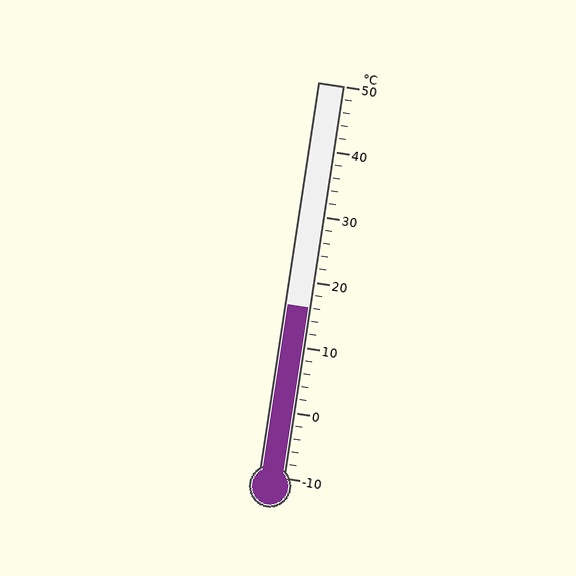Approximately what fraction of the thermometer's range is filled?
The thermometer is filled to approximately 45% of its range.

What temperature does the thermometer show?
The thermometer shows approximately 16°C.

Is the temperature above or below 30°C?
The temperature is below 30°C.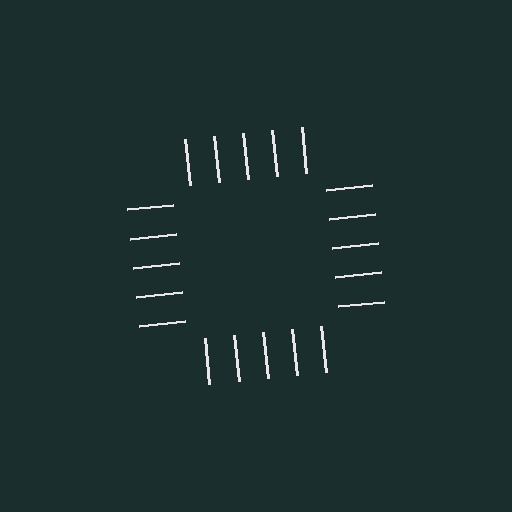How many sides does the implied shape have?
4 sides — the line-ends trace a square.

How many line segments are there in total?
20 — 5 along each of the 4 edges.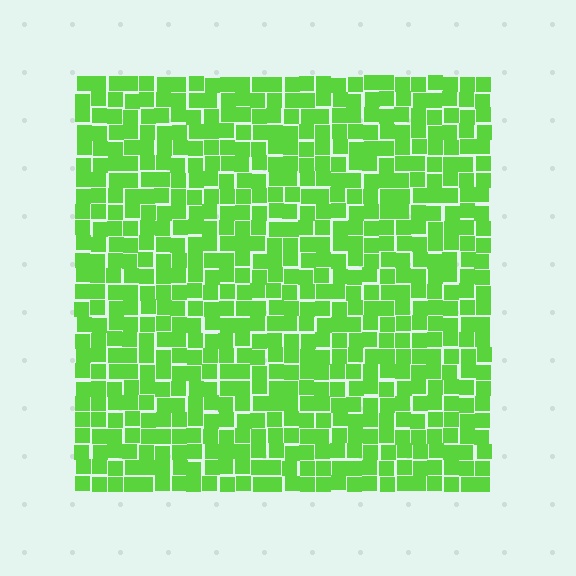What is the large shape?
The large shape is a square.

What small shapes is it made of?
It is made of small squares.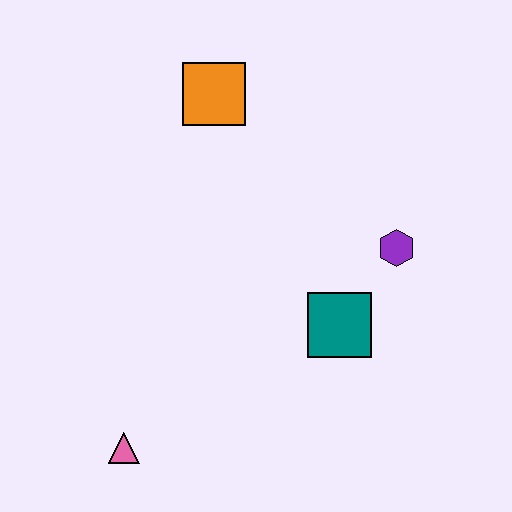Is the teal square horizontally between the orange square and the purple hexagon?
Yes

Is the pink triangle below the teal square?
Yes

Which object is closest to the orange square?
The purple hexagon is closest to the orange square.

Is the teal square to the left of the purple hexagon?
Yes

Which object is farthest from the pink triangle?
The orange square is farthest from the pink triangle.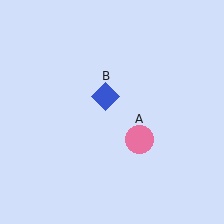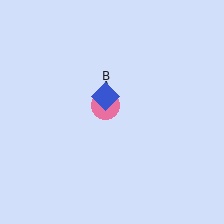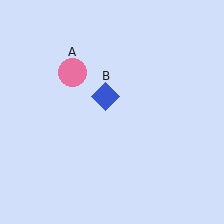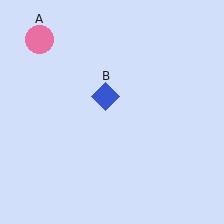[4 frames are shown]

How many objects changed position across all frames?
1 object changed position: pink circle (object A).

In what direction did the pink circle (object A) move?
The pink circle (object A) moved up and to the left.